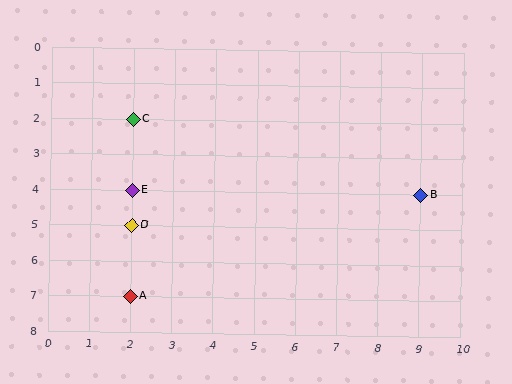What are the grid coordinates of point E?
Point E is at grid coordinates (2, 4).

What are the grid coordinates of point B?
Point B is at grid coordinates (9, 4).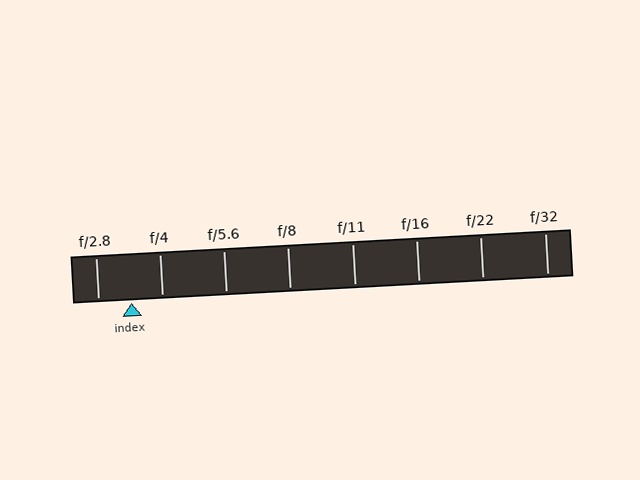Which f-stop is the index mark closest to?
The index mark is closest to f/4.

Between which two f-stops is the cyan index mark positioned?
The index mark is between f/2.8 and f/4.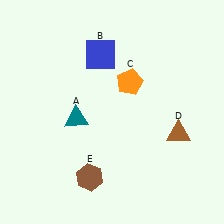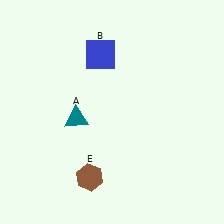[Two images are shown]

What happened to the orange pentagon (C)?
The orange pentagon (C) was removed in Image 2. It was in the top-right area of Image 1.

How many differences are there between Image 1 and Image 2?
There are 2 differences between the two images.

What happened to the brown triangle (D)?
The brown triangle (D) was removed in Image 2. It was in the bottom-right area of Image 1.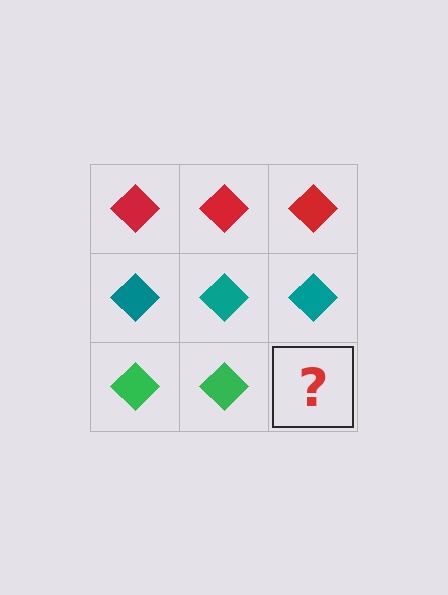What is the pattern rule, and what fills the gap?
The rule is that each row has a consistent color. The gap should be filled with a green diamond.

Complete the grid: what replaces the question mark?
The question mark should be replaced with a green diamond.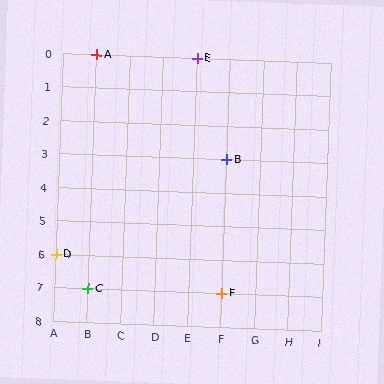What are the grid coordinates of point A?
Point A is at grid coordinates (B, 0).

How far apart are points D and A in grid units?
Points D and A are 1 column and 6 rows apart (about 6.1 grid units diagonally).